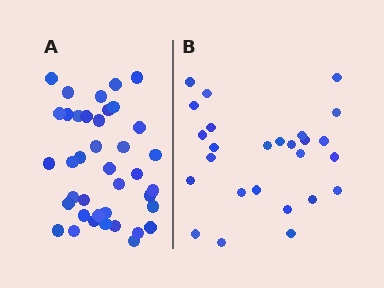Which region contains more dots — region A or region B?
Region A (the left region) has more dots.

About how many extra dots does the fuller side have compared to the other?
Region A has approximately 15 more dots than region B.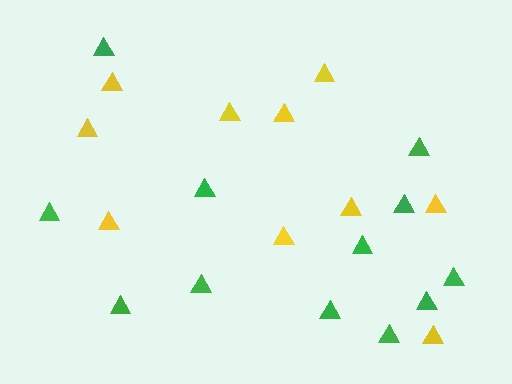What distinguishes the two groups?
There are 2 groups: one group of green triangles (12) and one group of yellow triangles (10).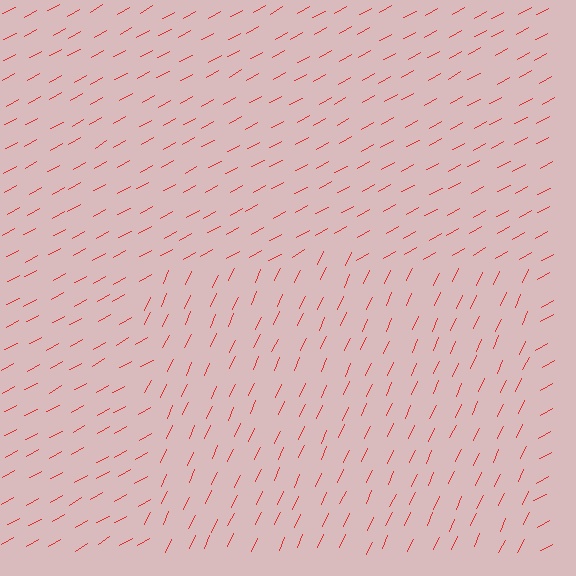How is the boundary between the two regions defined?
The boundary is defined purely by a change in line orientation (approximately 36 degrees difference). All lines are the same color and thickness.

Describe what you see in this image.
The image is filled with small red line segments. A rectangle region in the image has lines oriented differently from the surrounding lines, creating a visible texture boundary.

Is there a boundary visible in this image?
Yes, there is a texture boundary formed by a change in line orientation.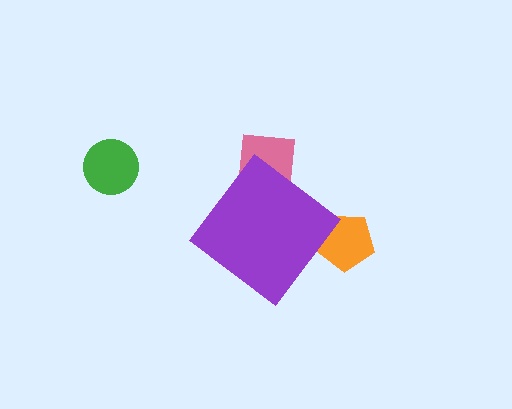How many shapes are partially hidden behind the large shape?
3 shapes are partially hidden.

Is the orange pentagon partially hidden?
Yes, the orange pentagon is partially hidden behind the purple diamond.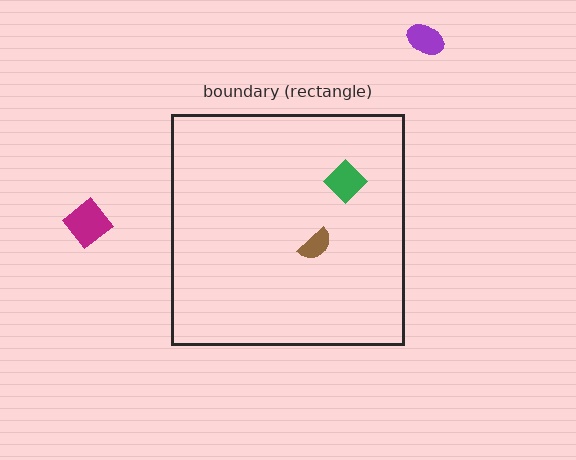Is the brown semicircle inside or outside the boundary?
Inside.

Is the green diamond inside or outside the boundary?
Inside.